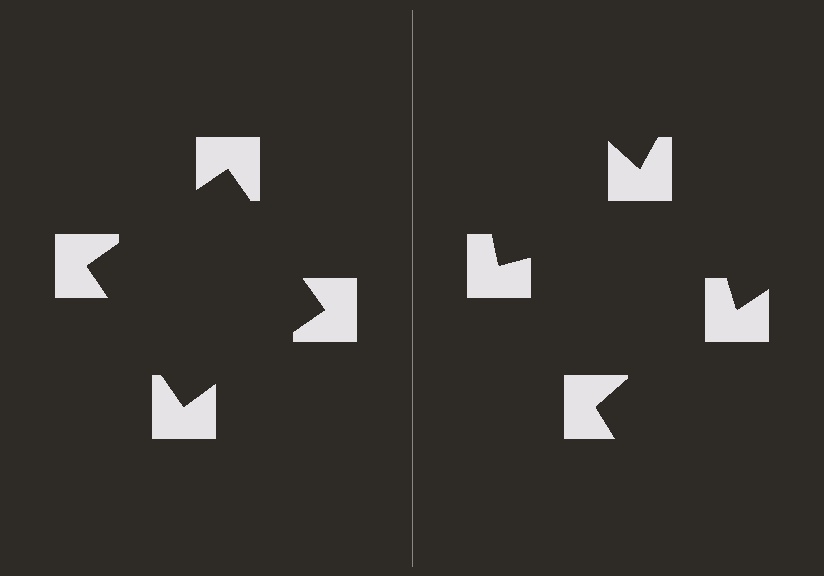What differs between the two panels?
The notched squares are positioned identically on both sides; only the wedge orientations differ. On the left they align to a square; on the right they are misaligned.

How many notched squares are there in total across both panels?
8 — 4 on each side.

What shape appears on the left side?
An illusory square.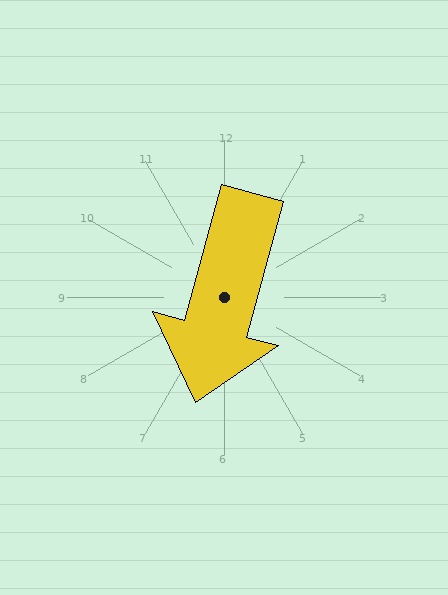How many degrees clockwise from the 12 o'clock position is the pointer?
Approximately 195 degrees.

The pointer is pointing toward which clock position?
Roughly 7 o'clock.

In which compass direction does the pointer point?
South.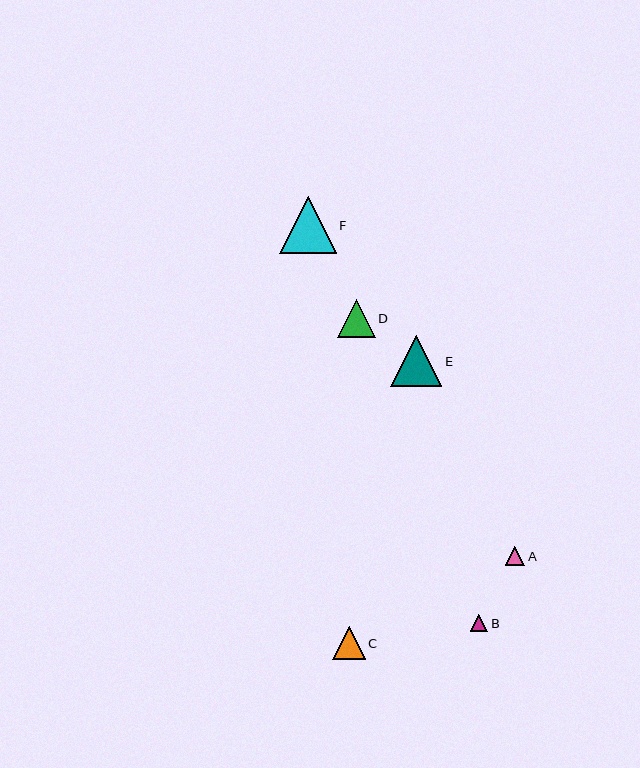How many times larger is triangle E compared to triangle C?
Triangle E is approximately 1.6 times the size of triangle C.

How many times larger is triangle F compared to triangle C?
Triangle F is approximately 1.7 times the size of triangle C.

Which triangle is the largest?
Triangle F is the largest with a size of approximately 56 pixels.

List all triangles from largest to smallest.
From largest to smallest: F, E, D, C, A, B.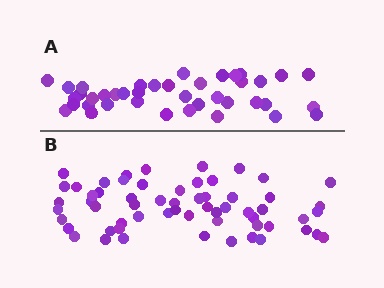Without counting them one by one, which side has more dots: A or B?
Region B (the bottom region) has more dots.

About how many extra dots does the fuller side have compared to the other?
Region B has approximately 20 more dots than region A.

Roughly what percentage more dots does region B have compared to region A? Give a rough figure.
About 50% more.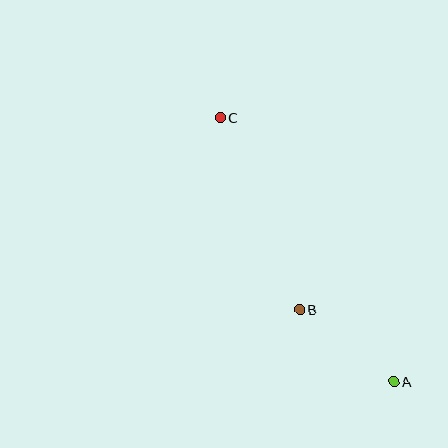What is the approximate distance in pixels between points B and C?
The distance between B and C is approximately 207 pixels.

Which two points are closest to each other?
Points A and B are closest to each other.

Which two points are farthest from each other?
Points A and C are farthest from each other.